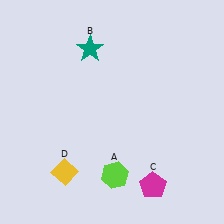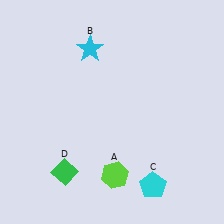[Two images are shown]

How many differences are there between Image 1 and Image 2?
There are 3 differences between the two images.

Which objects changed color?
B changed from teal to cyan. C changed from magenta to cyan. D changed from yellow to green.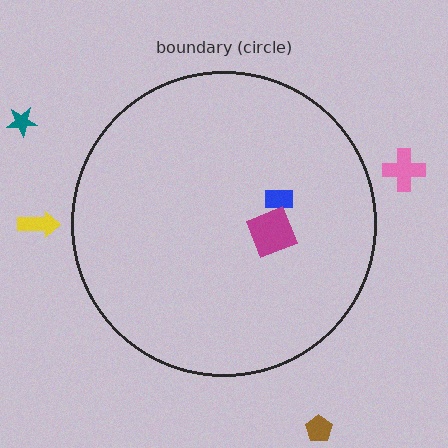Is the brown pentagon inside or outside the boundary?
Outside.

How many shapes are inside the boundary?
2 inside, 4 outside.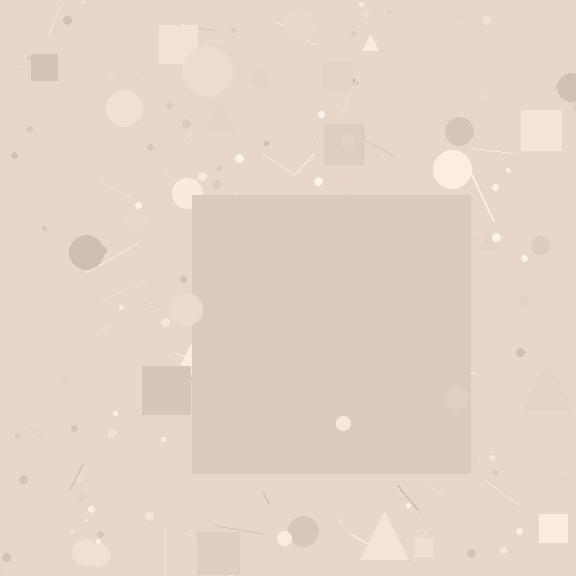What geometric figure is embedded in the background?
A square is embedded in the background.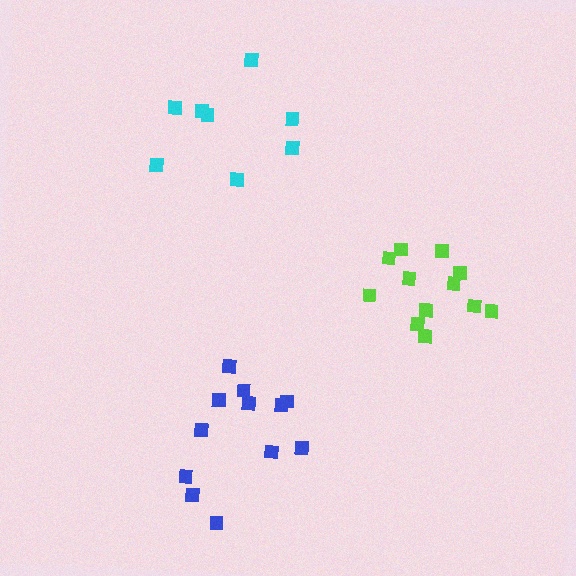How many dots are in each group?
Group 1: 8 dots, Group 2: 12 dots, Group 3: 12 dots (32 total).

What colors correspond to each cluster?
The clusters are colored: cyan, lime, blue.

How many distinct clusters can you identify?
There are 3 distinct clusters.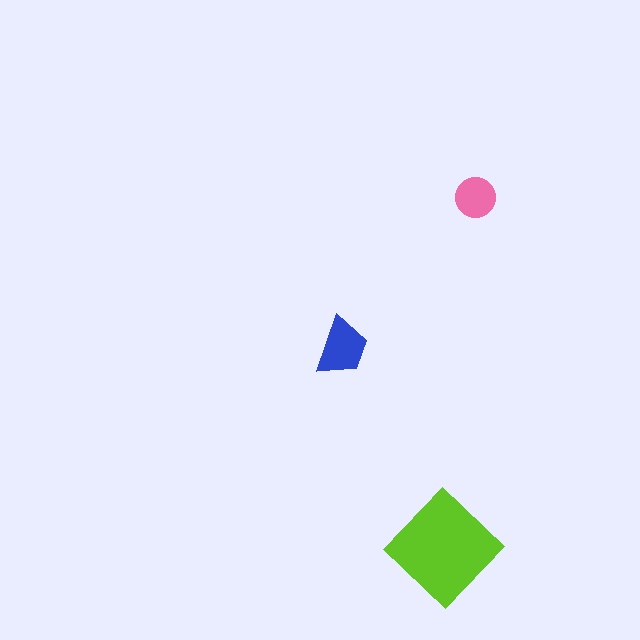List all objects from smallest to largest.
The pink circle, the blue trapezoid, the lime diamond.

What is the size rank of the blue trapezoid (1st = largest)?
2nd.